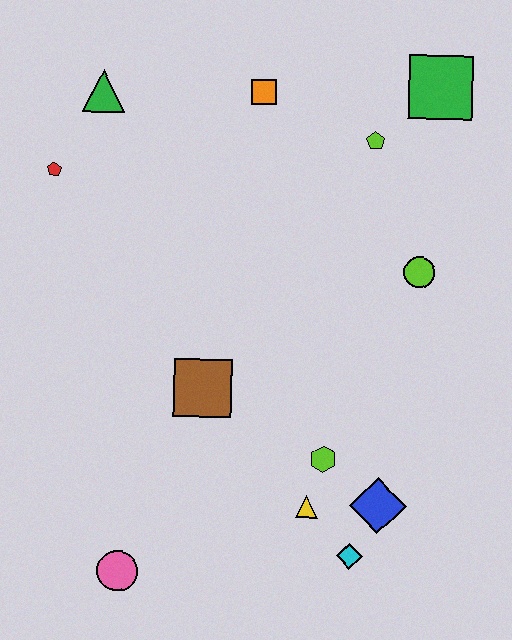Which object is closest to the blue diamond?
The cyan diamond is closest to the blue diamond.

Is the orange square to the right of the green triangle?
Yes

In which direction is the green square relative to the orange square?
The green square is to the right of the orange square.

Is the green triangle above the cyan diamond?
Yes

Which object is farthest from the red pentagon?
The cyan diamond is farthest from the red pentagon.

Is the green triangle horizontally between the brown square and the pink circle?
No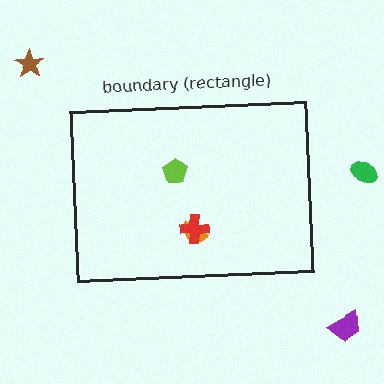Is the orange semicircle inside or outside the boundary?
Inside.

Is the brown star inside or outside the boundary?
Outside.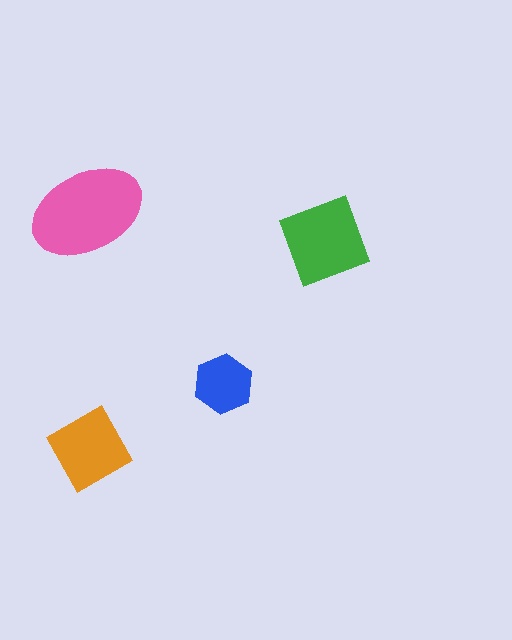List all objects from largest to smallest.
The pink ellipse, the green diamond, the orange square, the blue hexagon.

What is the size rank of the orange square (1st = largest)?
3rd.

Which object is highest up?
The pink ellipse is topmost.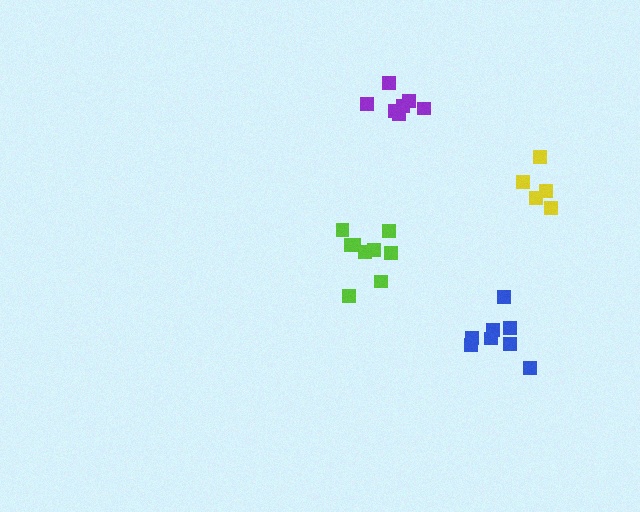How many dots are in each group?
Group 1: 7 dots, Group 2: 8 dots, Group 3: 5 dots, Group 4: 9 dots (29 total).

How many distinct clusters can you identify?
There are 4 distinct clusters.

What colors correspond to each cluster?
The clusters are colored: purple, blue, yellow, lime.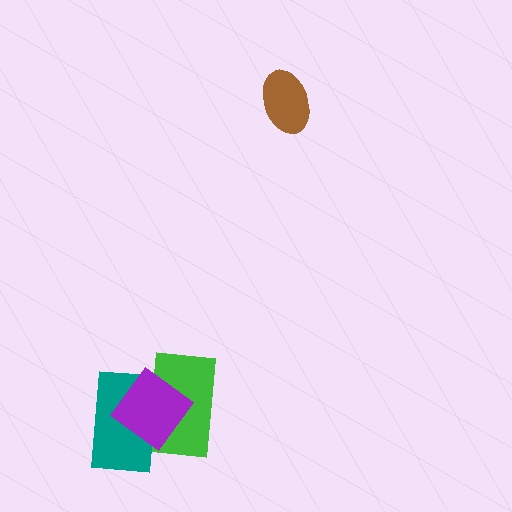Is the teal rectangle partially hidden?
Yes, it is partially covered by another shape.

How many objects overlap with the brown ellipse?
0 objects overlap with the brown ellipse.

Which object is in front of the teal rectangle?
The purple diamond is in front of the teal rectangle.